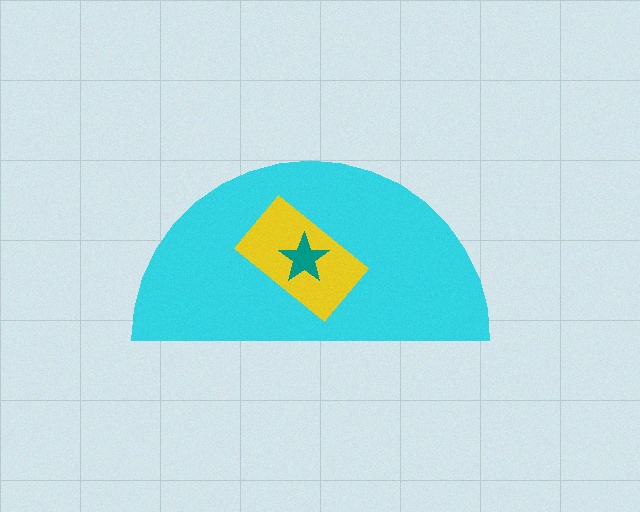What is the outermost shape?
The cyan semicircle.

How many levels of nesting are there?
3.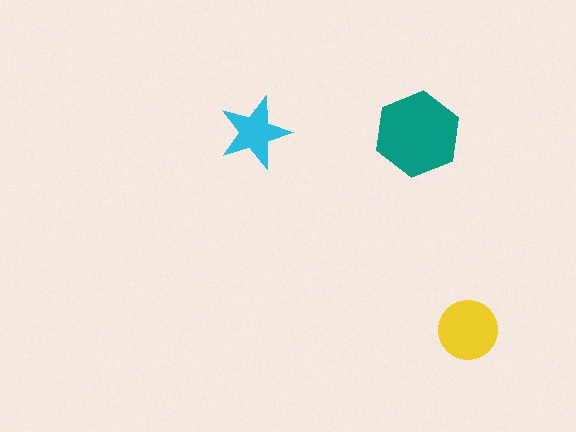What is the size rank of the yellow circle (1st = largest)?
2nd.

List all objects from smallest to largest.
The cyan star, the yellow circle, the teal hexagon.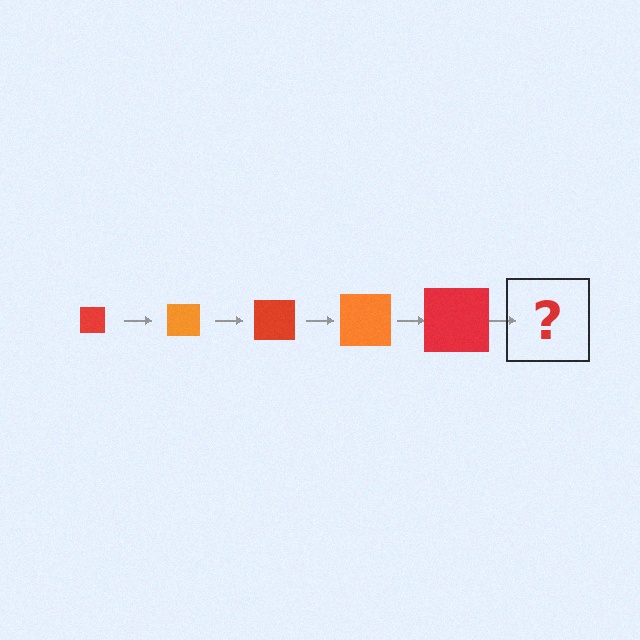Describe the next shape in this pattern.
It should be an orange square, larger than the previous one.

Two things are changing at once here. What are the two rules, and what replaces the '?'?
The two rules are that the square grows larger each step and the color cycles through red and orange. The '?' should be an orange square, larger than the previous one.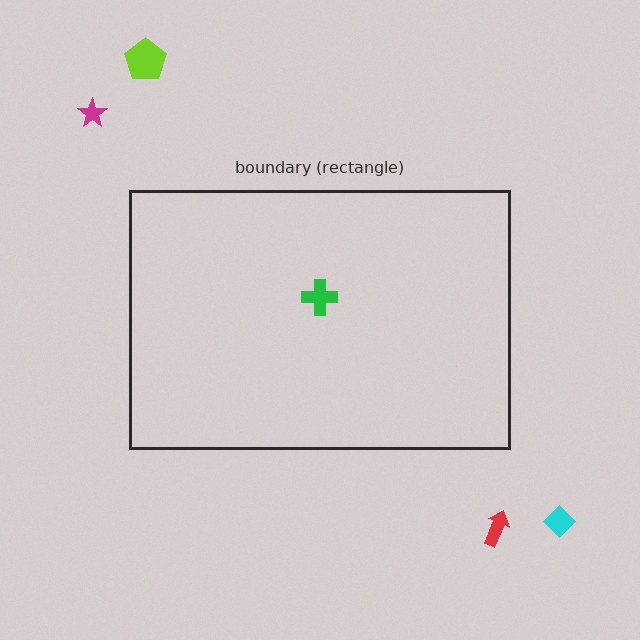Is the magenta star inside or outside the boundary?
Outside.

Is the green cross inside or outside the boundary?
Inside.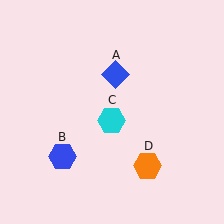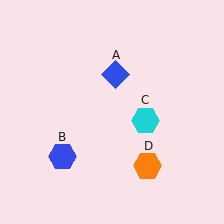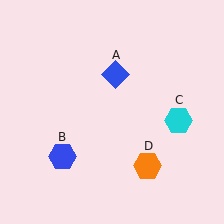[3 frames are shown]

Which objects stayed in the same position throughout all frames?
Blue diamond (object A) and blue hexagon (object B) and orange hexagon (object D) remained stationary.